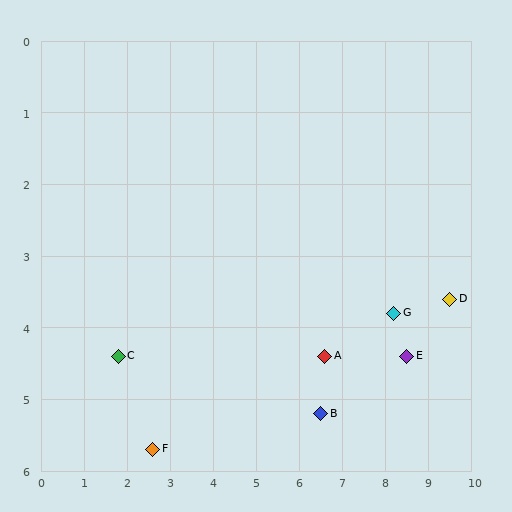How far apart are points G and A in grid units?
Points G and A are about 1.7 grid units apart.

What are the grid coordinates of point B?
Point B is at approximately (6.5, 5.2).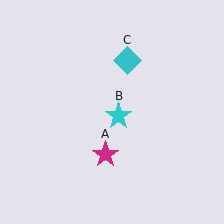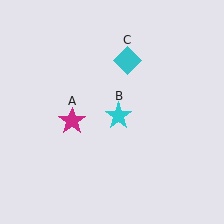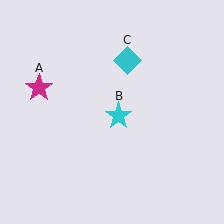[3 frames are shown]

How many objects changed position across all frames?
1 object changed position: magenta star (object A).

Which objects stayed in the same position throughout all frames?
Cyan star (object B) and cyan diamond (object C) remained stationary.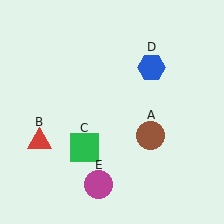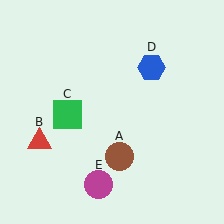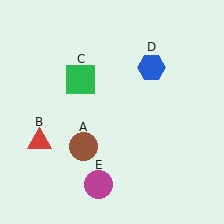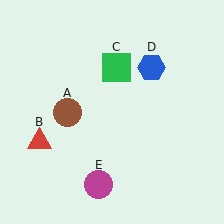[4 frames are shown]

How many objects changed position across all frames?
2 objects changed position: brown circle (object A), green square (object C).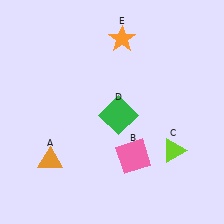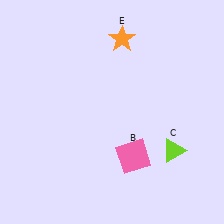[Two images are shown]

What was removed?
The orange triangle (A), the green square (D) were removed in Image 2.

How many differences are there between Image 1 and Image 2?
There are 2 differences between the two images.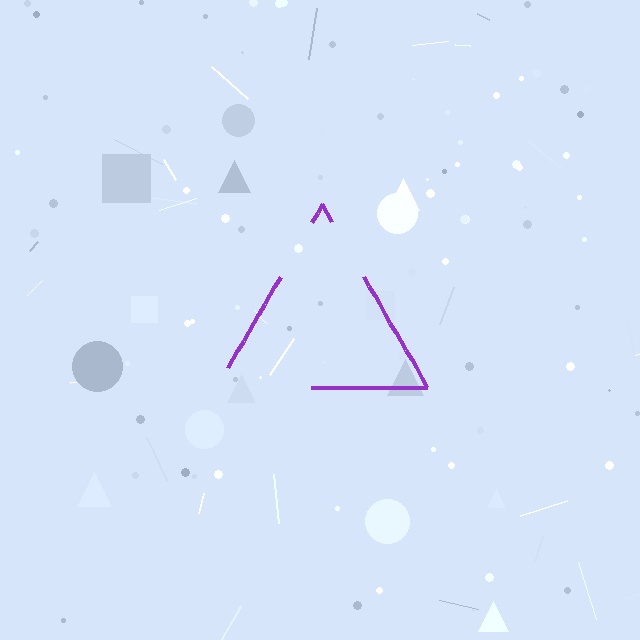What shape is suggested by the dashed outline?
The dashed outline suggests a triangle.